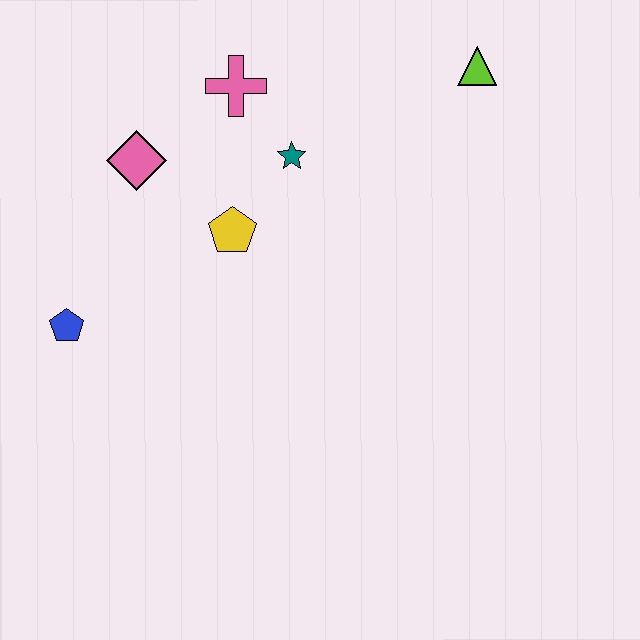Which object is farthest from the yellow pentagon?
The lime triangle is farthest from the yellow pentagon.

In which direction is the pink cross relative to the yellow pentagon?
The pink cross is above the yellow pentagon.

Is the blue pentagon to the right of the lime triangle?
No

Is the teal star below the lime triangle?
Yes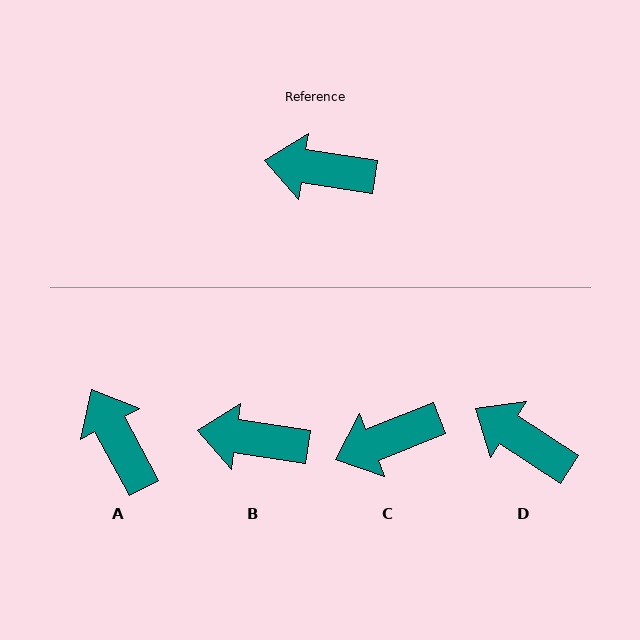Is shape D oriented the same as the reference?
No, it is off by about 25 degrees.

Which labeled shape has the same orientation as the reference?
B.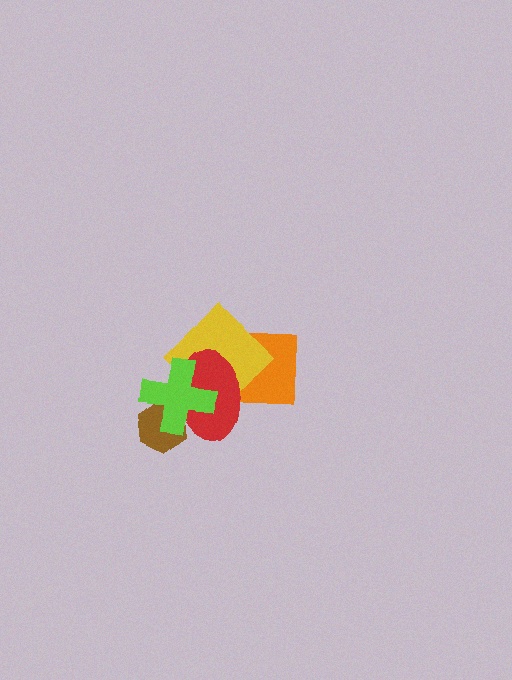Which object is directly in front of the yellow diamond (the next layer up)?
The red ellipse is directly in front of the yellow diamond.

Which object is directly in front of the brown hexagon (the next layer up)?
The red ellipse is directly in front of the brown hexagon.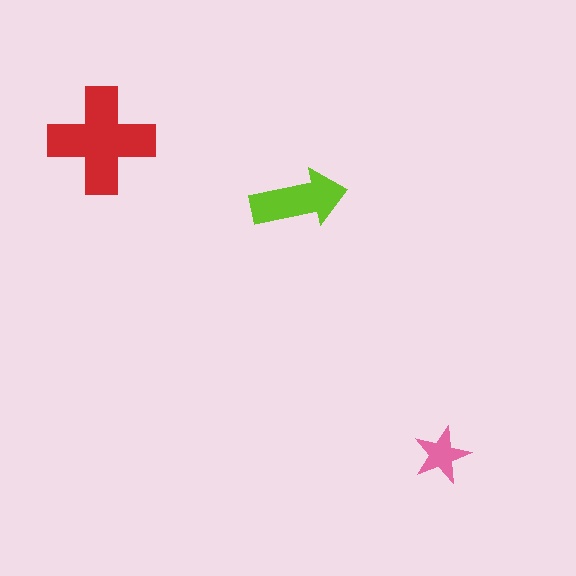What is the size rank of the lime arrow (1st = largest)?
2nd.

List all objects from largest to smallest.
The red cross, the lime arrow, the pink star.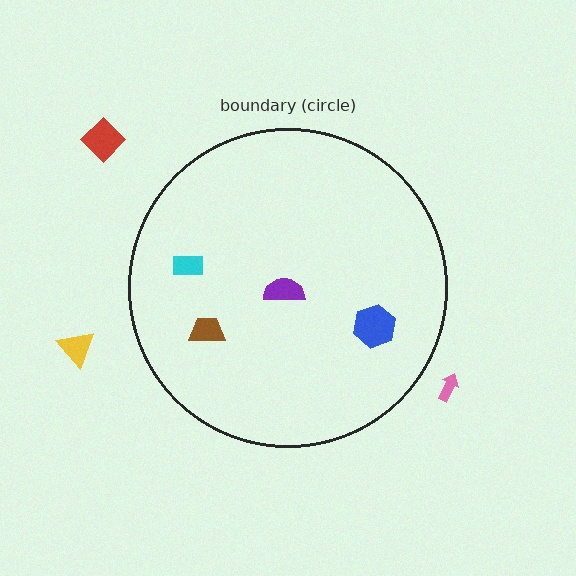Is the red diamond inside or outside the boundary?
Outside.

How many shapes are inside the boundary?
4 inside, 3 outside.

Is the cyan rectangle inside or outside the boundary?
Inside.